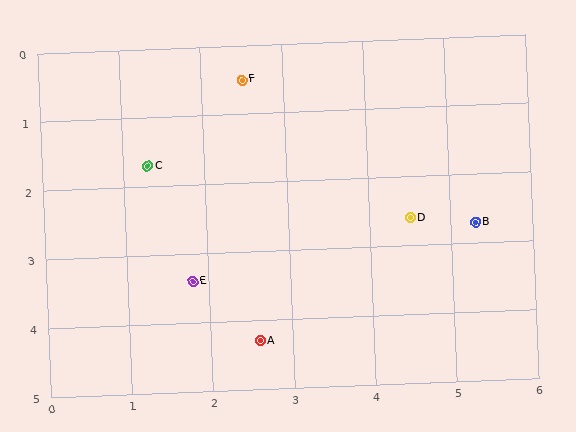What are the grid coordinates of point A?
Point A is at approximately (2.6, 4.3).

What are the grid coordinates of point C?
Point C is at approximately (1.3, 1.7).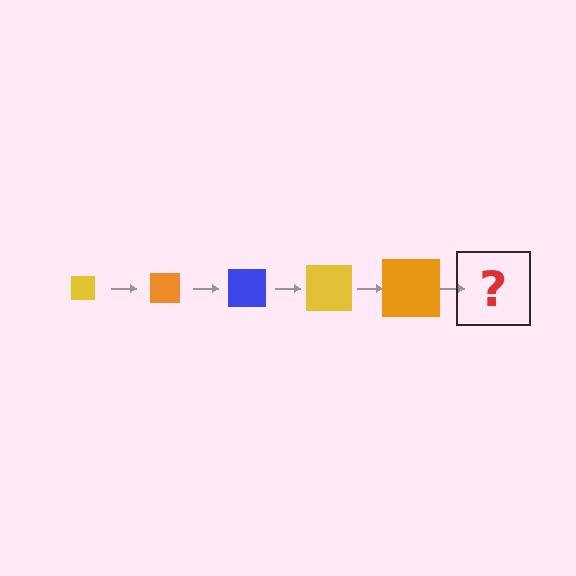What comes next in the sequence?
The next element should be a blue square, larger than the previous one.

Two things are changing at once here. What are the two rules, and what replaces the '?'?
The two rules are that the square grows larger each step and the color cycles through yellow, orange, and blue. The '?' should be a blue square, larger than the previous one.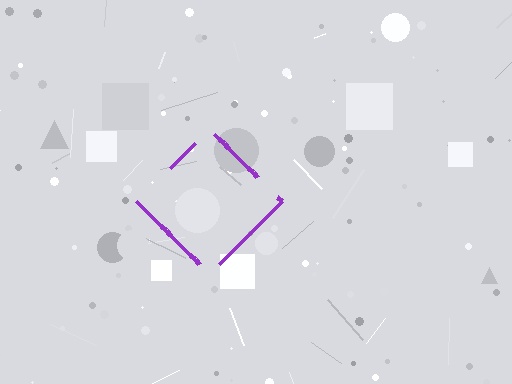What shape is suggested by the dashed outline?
The dashed outline suggests a diamond.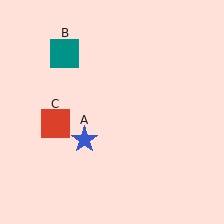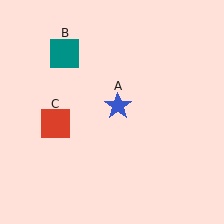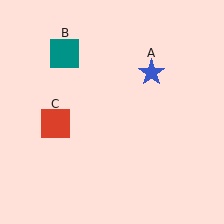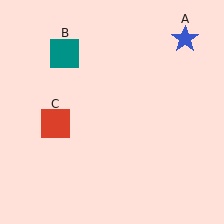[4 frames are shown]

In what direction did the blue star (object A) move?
The blue star (object A) moved up and to the right.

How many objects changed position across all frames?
1 object changed position: blue star (object A).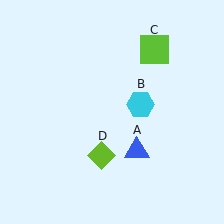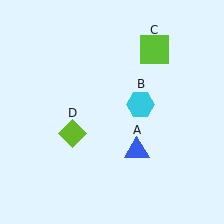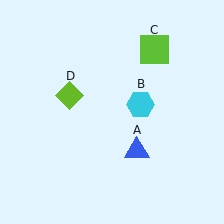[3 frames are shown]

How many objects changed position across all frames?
1 object changed position: lime diamond (object D).